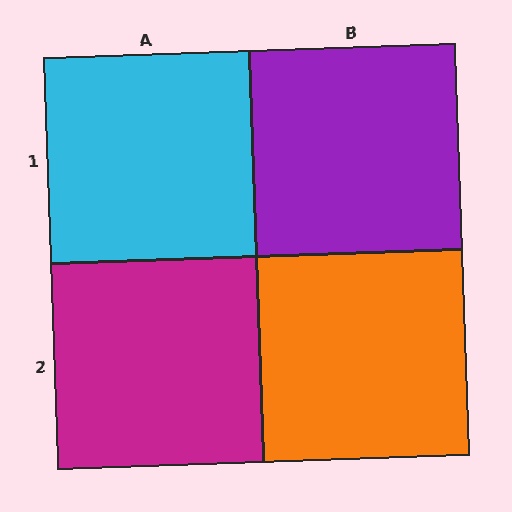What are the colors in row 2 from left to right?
Magenta, orange.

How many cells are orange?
1 cell is orange.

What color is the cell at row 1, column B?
Purple.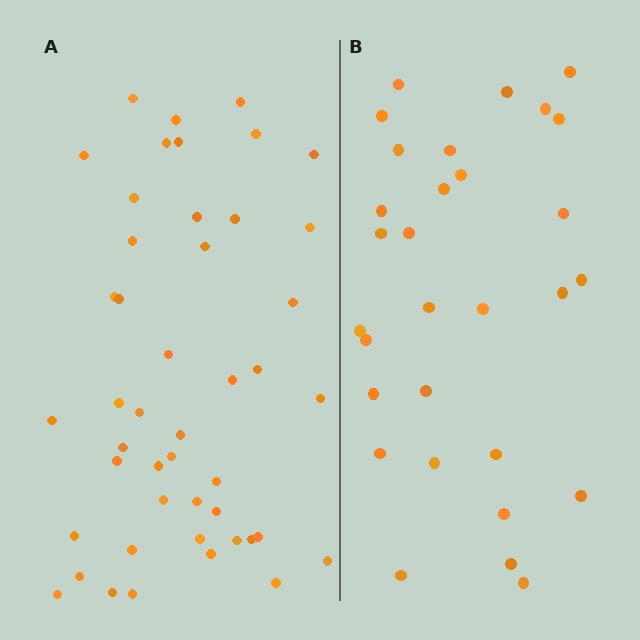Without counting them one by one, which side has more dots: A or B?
Region A (the left region) has more dots.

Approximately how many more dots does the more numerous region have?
Region A has approximately 15 more dots than region B.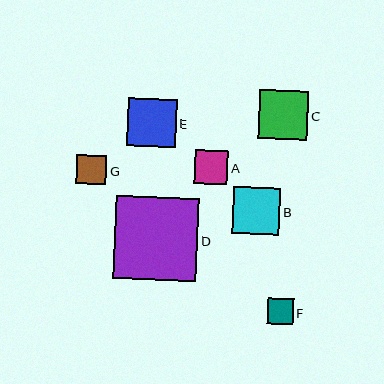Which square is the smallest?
Square F is the smallest with a size of approximately 25 pixels.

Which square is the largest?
Square D is the largest with a size of approximately 84 pixels.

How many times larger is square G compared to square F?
Square G is approximately 1.2 times the size of square F.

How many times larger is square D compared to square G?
Square D is approximately 2.8 times the size of square G.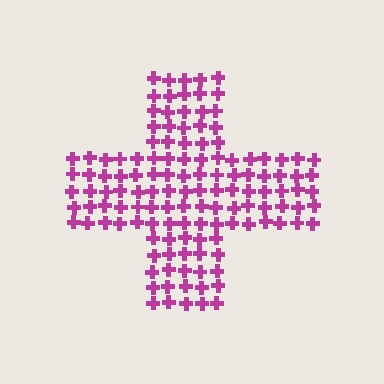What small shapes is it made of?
It is made of small crosses.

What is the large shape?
The large shape is a cross.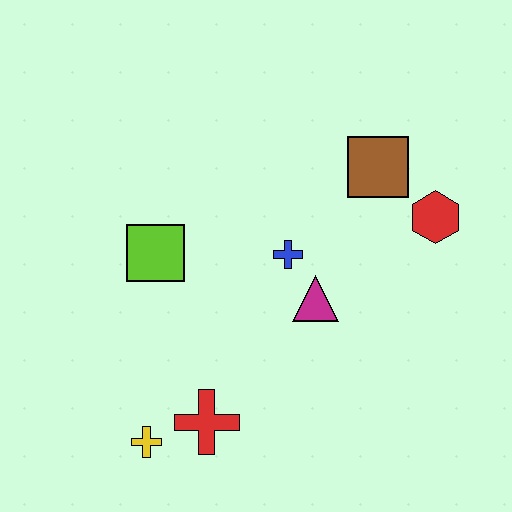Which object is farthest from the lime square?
The red hexagon is farthest from the lime square.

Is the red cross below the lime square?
Yes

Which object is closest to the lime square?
The blue cross is closest to the lime square.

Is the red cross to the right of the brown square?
No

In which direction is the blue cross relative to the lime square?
The blue cross is to the right of the lime square.